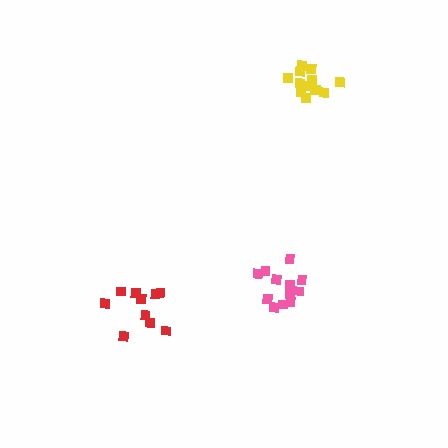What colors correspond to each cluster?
The clusters are colored: yellow, pink, red.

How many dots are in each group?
Group 1: 12 dots, Group 2: 12 dots, Group 3: 10 dots (34 total).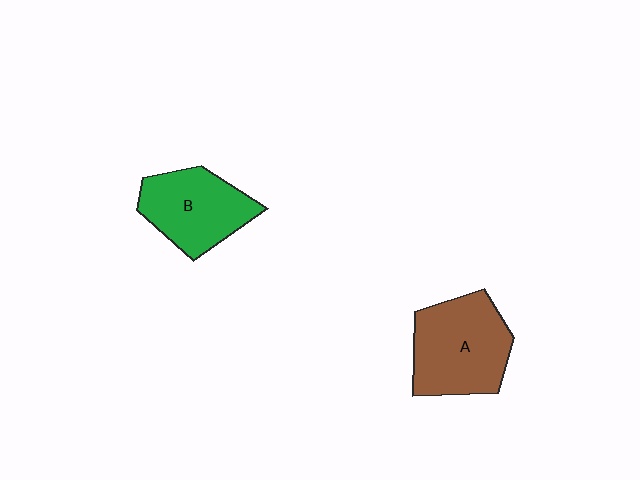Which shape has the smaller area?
Shape B (green).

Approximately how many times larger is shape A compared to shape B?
Approximately 1.2 times.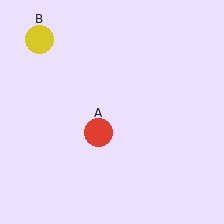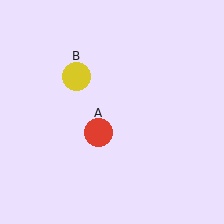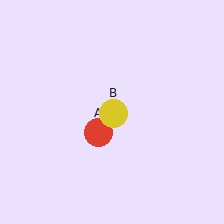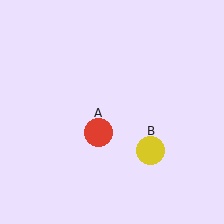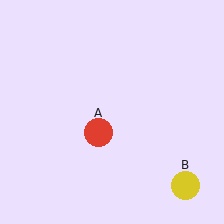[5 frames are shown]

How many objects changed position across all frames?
1 object changed position: yellow circle (object B).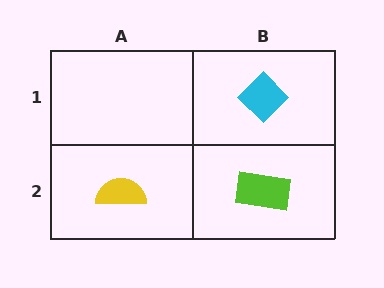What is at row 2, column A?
A yellow semicircle.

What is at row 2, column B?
A lime rectangle.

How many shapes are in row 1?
1 shape.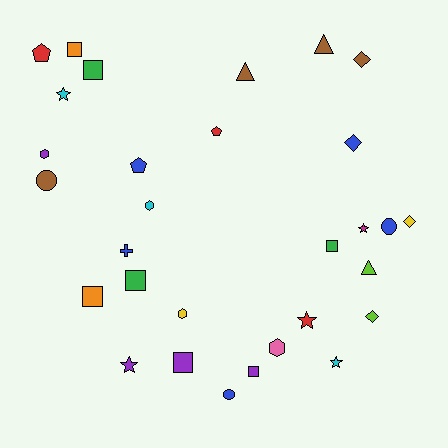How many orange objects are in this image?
There are 2 orange objects.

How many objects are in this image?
There are 30 objects.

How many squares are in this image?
There are 7 squares.